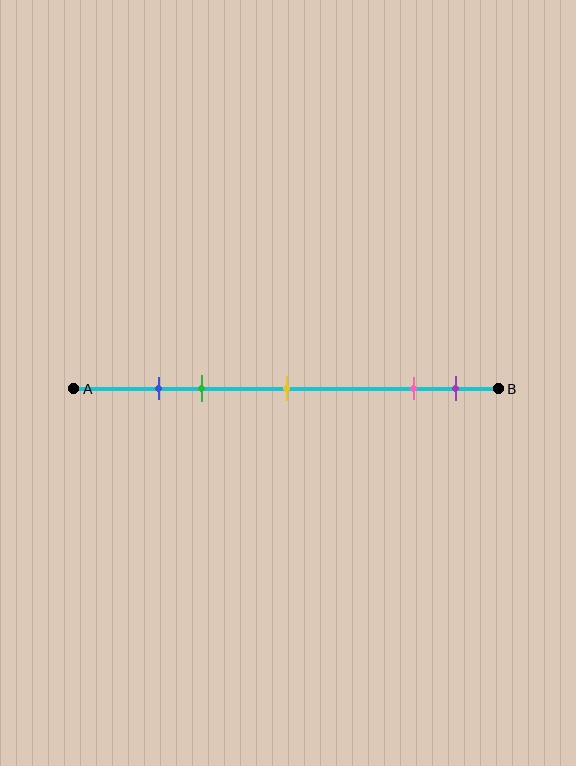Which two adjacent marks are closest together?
The blue and green marks are the closest adjacent pair.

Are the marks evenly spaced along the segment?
No, the marks are not evenly spaced.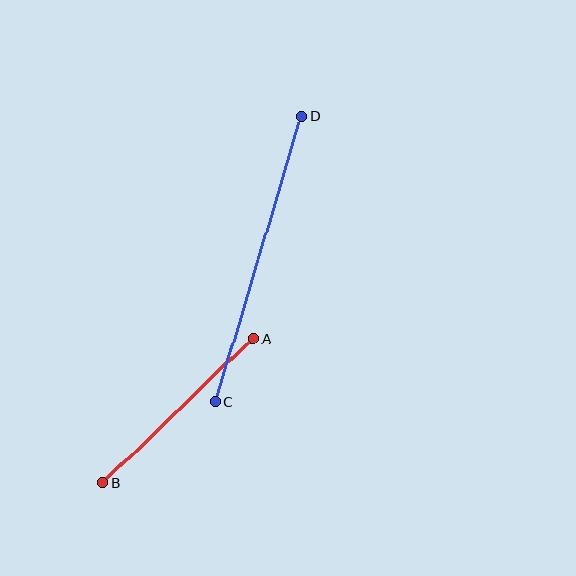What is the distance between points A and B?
The distance is approximately 208 pixels.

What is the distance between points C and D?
The distance is approximately 298 pixels.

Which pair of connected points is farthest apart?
Points C and D are farthest apart.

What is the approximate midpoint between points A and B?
The midpoint is at approximately (178, 411) pixels.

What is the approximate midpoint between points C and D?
The midpoint is at approximately (258, 259) pixels.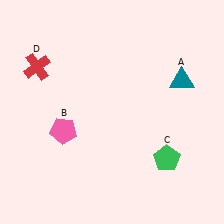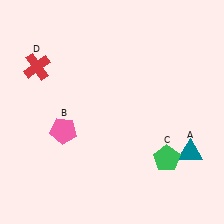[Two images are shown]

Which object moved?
The teal triangle (A) moved down.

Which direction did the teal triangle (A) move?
The teal triangle (A) moved down.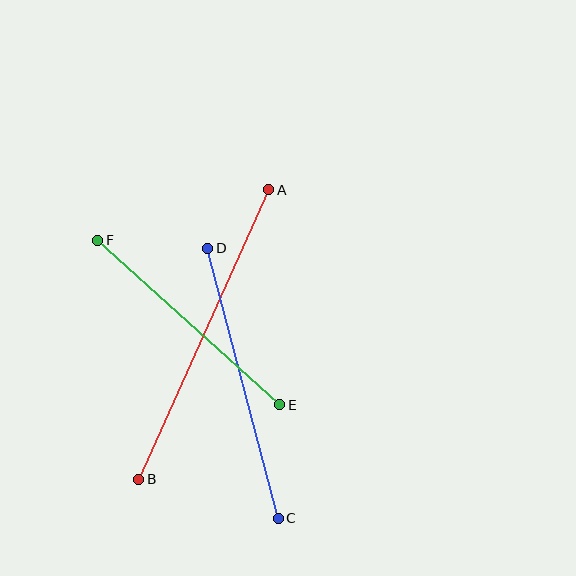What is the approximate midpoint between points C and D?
The midpoint is at approximately (243, 383) pixels.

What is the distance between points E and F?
The distance is approximately 245 pixels.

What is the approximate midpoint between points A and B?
The midpoint is at approximately (204, 334) pixels.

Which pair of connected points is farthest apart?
Points A and B are farthest apart.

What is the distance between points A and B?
The distance is approximately 317 pixels.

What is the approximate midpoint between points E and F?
The midpoint is at approximately (189, 323) pixels.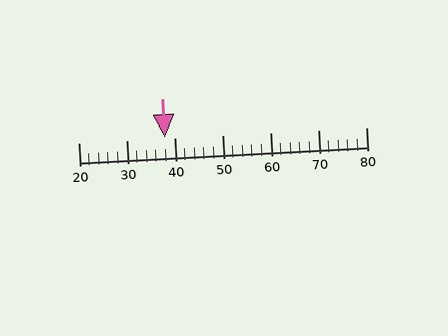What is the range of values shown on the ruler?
The ruler shows values from 20 to 80.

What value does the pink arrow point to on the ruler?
The pink arrow points to approximately 38.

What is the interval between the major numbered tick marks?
The major tick marks are spaced 10 units apart.